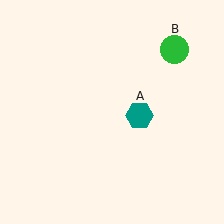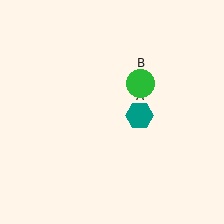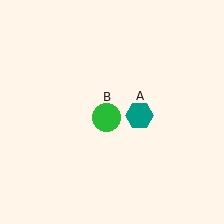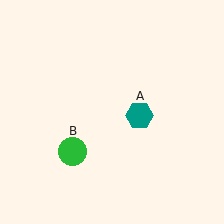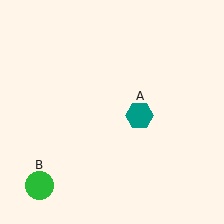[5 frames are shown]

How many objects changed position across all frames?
1 object changed position: green circle (object B).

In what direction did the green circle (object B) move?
The green circle (object B) moved down and to the left.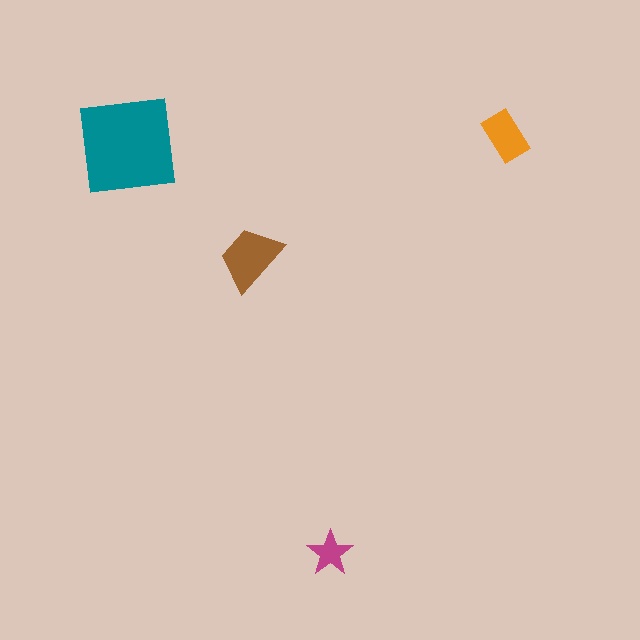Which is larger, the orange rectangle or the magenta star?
The orange rectangle.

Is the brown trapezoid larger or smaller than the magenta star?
Larger.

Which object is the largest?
The teal square.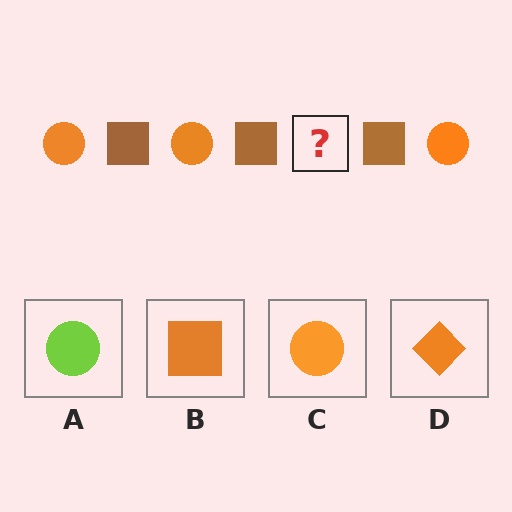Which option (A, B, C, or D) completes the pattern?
C.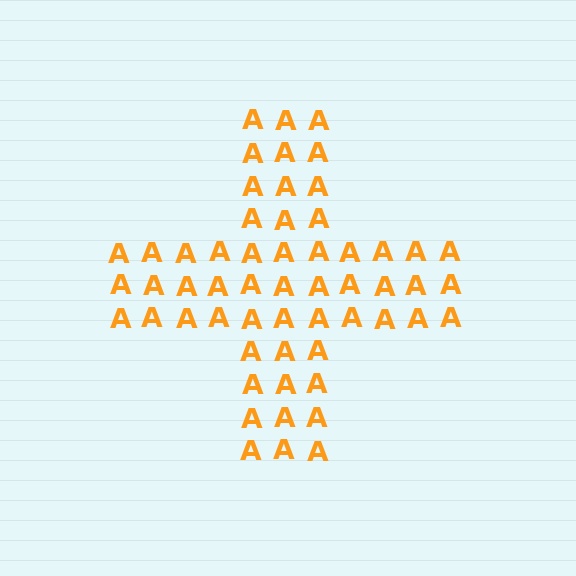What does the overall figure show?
The overall figure shows a cross.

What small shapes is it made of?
It is made of small letter A's.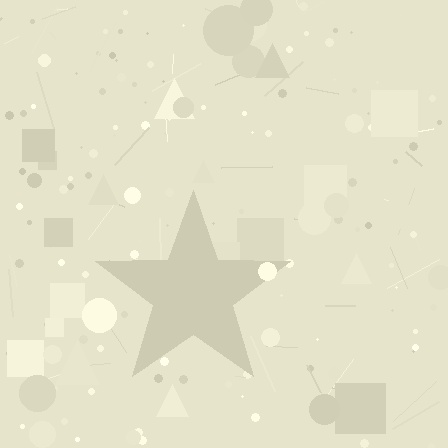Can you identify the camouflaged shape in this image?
The camouflaged shape is a star.